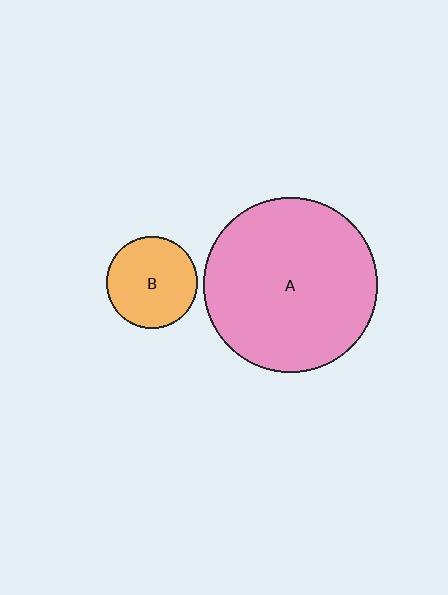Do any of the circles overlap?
No, none of the circles overlap.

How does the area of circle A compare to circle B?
Approximately 3.6 times.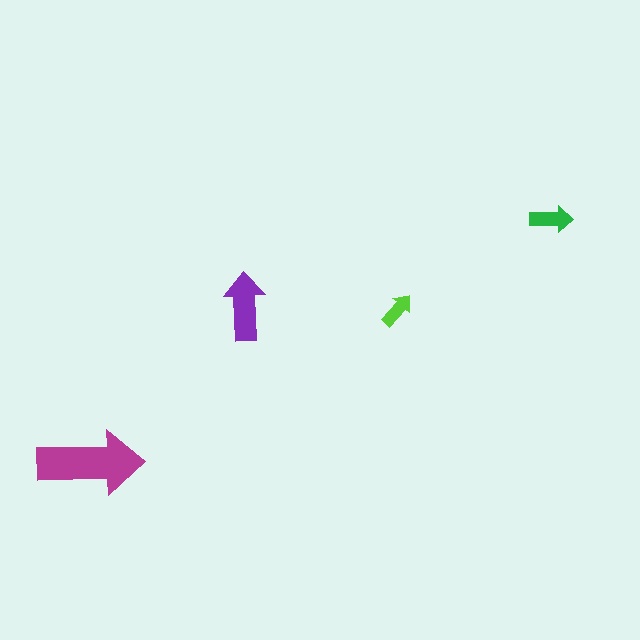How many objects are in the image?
There are 4 objects in the image.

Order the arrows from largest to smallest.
the magenta one, the purple one, the green one, the lime one.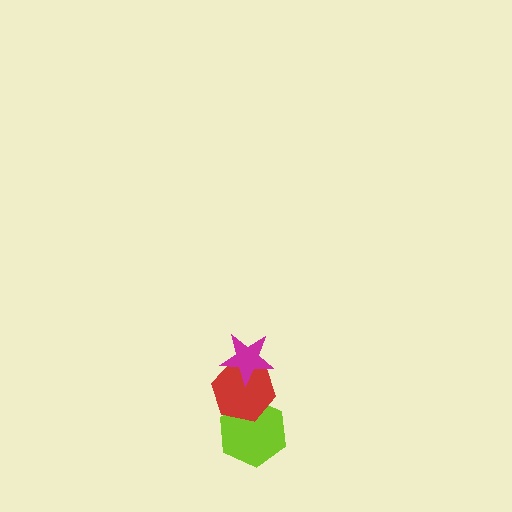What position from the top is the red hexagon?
The red hexagon is 2nd from the top.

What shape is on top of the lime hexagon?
The red hexagon is on top of the lime hexagon.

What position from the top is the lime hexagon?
The lime hexagon is 3rd from the top.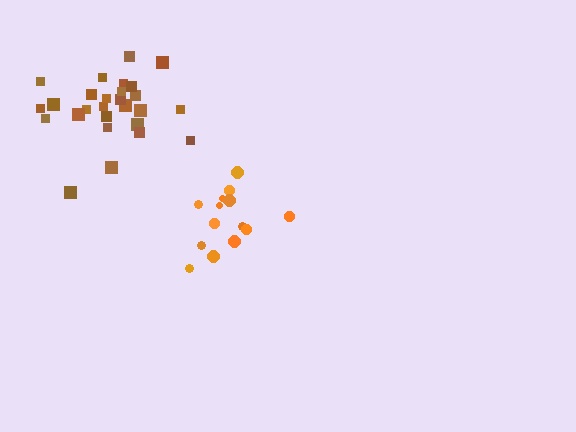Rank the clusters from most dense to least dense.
orange, brown.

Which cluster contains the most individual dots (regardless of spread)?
Brown (27).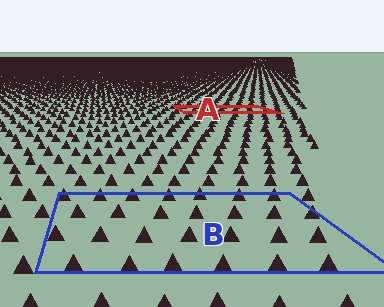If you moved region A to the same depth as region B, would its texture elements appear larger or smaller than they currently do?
They would appear larger. At a closer depth, the same texture elements are projected at a bigger on-screen size.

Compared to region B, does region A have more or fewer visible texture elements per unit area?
Region A has more texture elements per unit area — they are packed more densely because it is farther away.